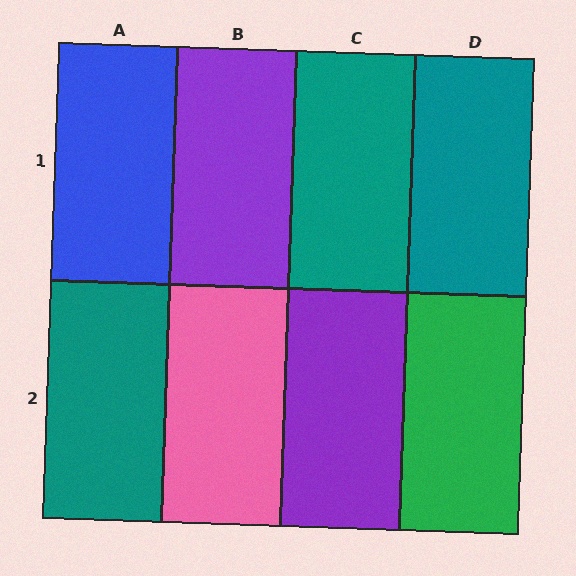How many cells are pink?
1 cell is pink.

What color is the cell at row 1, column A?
Blue.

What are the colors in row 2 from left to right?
Teal, pink, purple, green.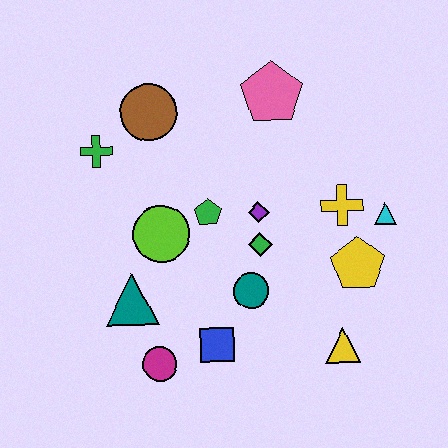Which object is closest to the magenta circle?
The blue square is closest to the magenta circle.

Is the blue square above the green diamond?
No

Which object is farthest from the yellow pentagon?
The green cross is farthest from the yellow pentagon.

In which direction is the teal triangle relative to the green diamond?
The teal triangle is to the left of the green diamond.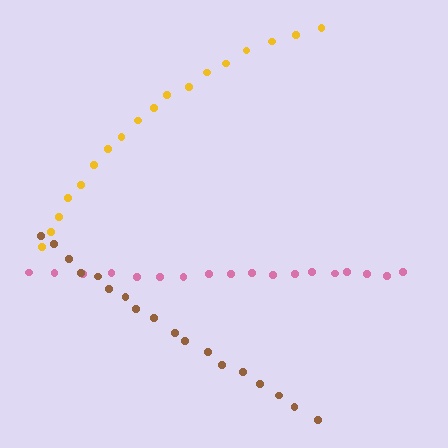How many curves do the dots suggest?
There are 3 distinct paths.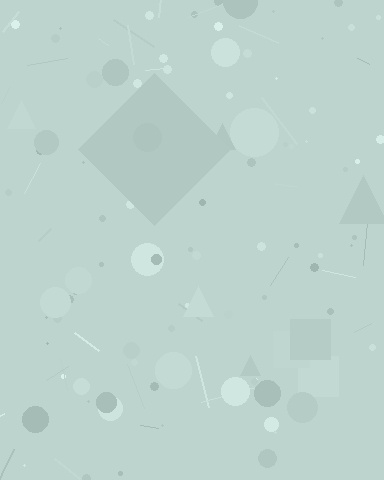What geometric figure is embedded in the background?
A diamond is embedded in the background.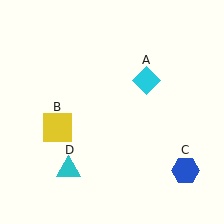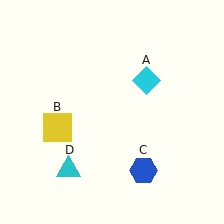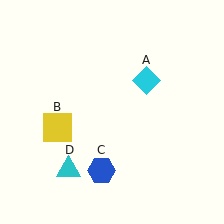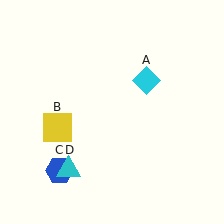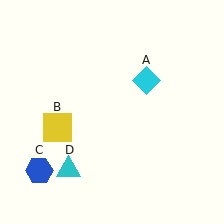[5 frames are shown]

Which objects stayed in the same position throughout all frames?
Cyan diamond (object A) and yellow square (object B) and cyan triangle (object D) remained stationary.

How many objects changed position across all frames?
1 object changed position: blue hexagon (object C).